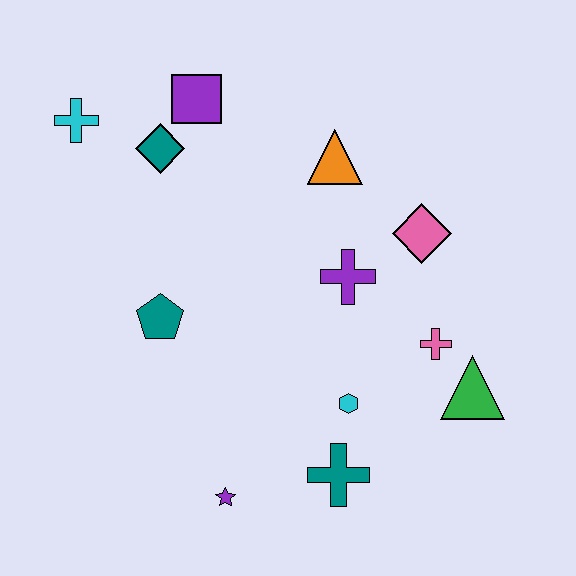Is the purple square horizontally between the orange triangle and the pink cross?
No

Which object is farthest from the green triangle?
The cyan cross is farthest from the green triangle.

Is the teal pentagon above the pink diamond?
No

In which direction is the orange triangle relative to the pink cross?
The orange triangle is above the pink cross.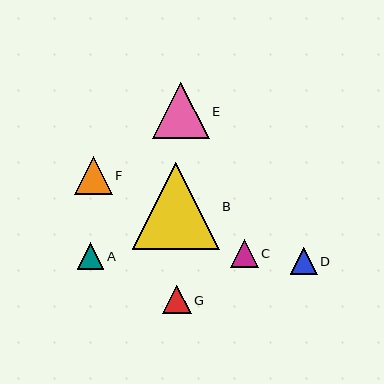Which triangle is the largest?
Triangle B is the largest with a size of approximately 87 pixels.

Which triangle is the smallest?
Triangle A is the smallest with a size of approximately 27 pixels.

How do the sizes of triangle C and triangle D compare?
Triangle C and triangle D are approximately the same size.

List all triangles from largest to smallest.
From largest to smallest: B, E, F, G, C, D, A.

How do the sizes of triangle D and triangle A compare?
Triangle D and triangle A are approximately the same size.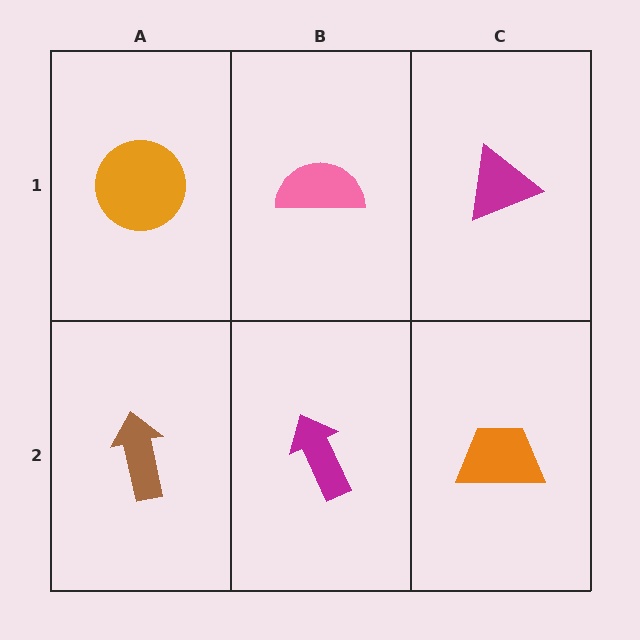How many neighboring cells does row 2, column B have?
3.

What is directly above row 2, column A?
An orange circle.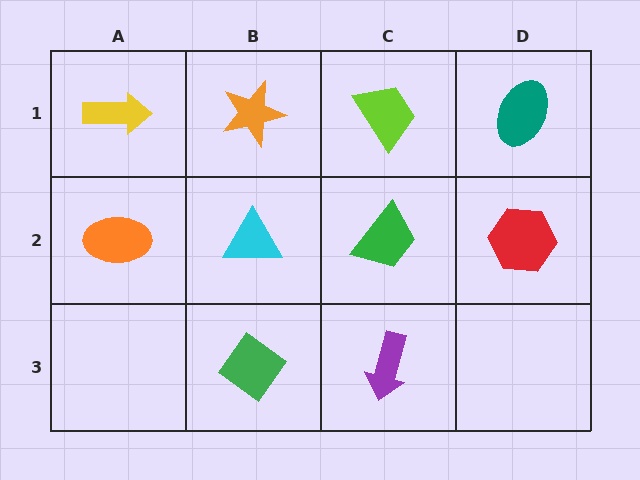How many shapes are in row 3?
2 shapes.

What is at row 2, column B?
A cyan triangle.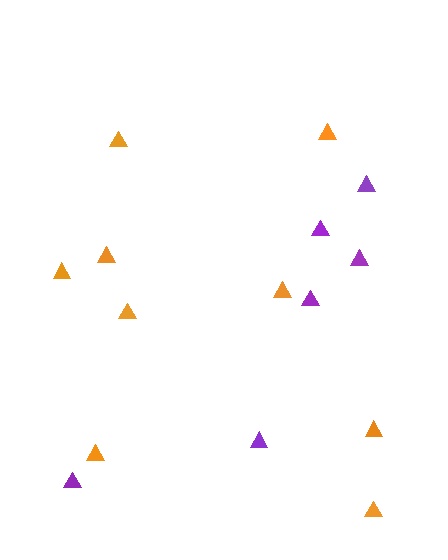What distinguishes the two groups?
There are 2 groups: one group of purple triangles (6) and one group of orange triangles (9).